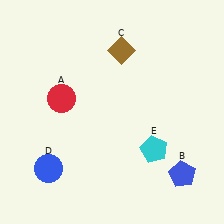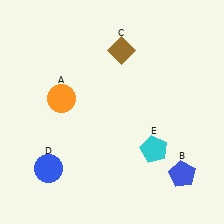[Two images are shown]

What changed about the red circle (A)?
In Image 1, A is red. In Image 2, it changed to orange.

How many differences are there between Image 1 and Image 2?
There is 1 difference between the two images.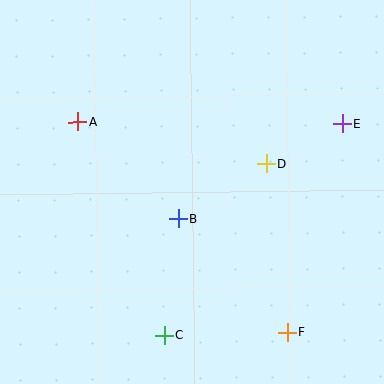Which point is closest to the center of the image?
Point B at (178, 219) is closest to the center.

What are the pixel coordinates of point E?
Point E is at (342, 124).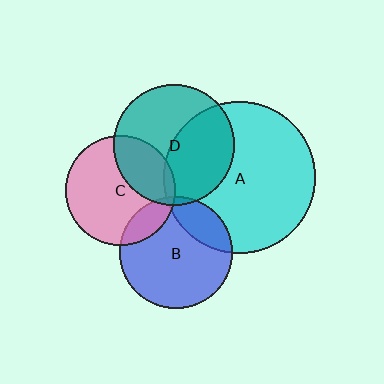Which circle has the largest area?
Circle A (cyan).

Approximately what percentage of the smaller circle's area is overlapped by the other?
Approximately 30%.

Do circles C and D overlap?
Yes.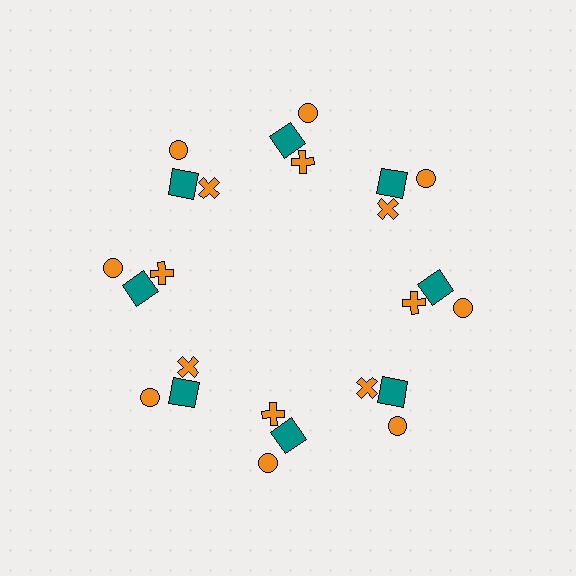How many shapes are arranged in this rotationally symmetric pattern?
There are 24 shapes, arranged in 8 groups of 3.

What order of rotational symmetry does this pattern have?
This pattern has 8-fold rotational symmetry.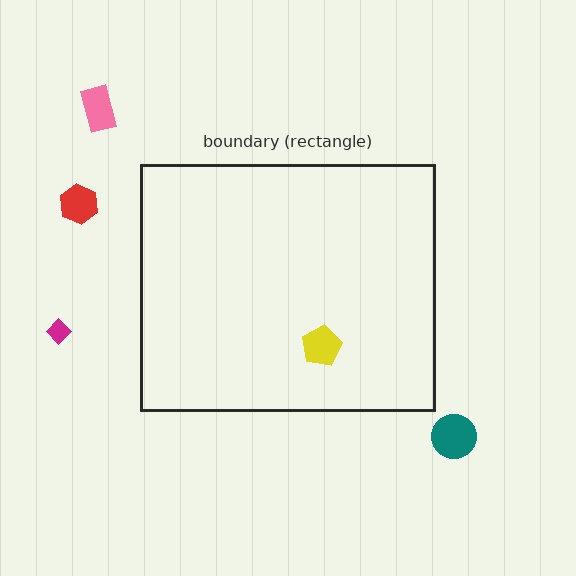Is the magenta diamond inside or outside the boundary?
Outside.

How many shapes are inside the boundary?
1 inside, 4 outside.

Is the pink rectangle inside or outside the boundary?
Outside.